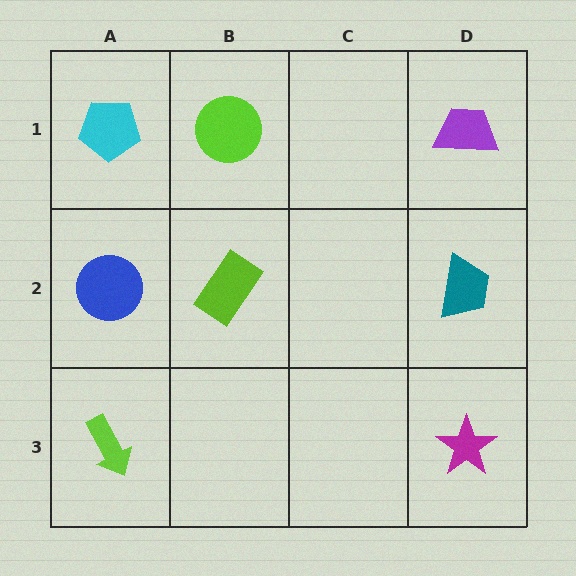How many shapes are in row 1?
3 shapes.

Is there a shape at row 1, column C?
No, that cell is empty.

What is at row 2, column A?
A blue circle.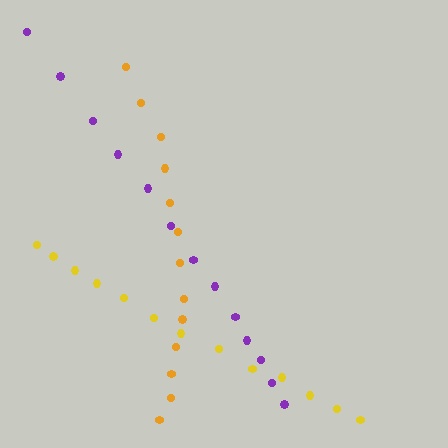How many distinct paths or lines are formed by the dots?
There are 3 distinct paths.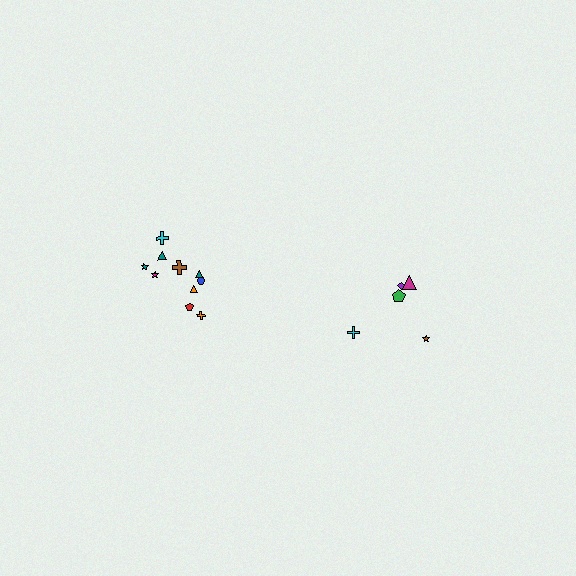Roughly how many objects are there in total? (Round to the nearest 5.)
Roughly 15 objects in total.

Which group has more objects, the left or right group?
The left group.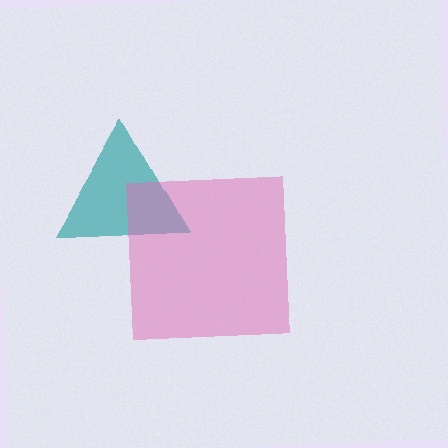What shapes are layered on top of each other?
The layered shapes are: a teal triangle, a pink square.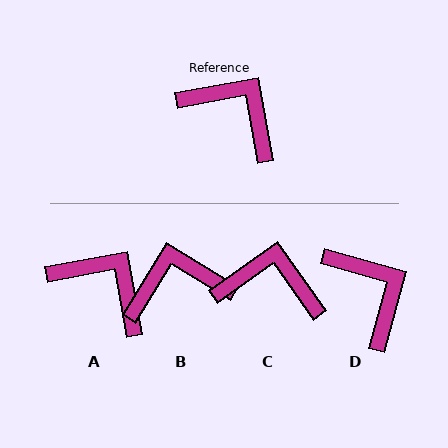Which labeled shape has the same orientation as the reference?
A.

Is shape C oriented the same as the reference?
No, it is off by about 25 degrees.